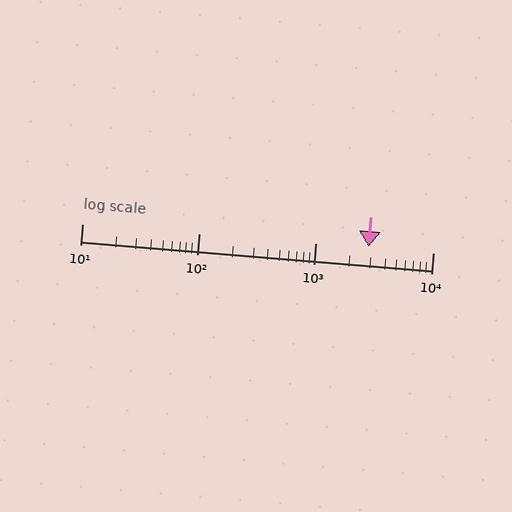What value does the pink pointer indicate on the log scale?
The pointer indicates approximately 2800.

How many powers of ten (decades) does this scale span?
The scale spans 3 decades, from 10 to 10000.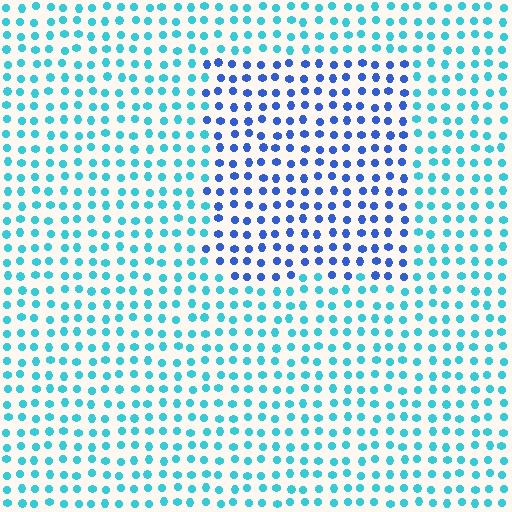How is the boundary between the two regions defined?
The boundary is defined purely by a slight shift in hue (about 40 degrees). Spacing, size, and orientation are identical on both sides.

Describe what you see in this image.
The image is filled with small cyan elements in a uniform arrangement. A rectangle-shaped region is visible where the elements are tinted to a slightly different hue, forming a subtle color boundary.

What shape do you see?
I see a rectangle.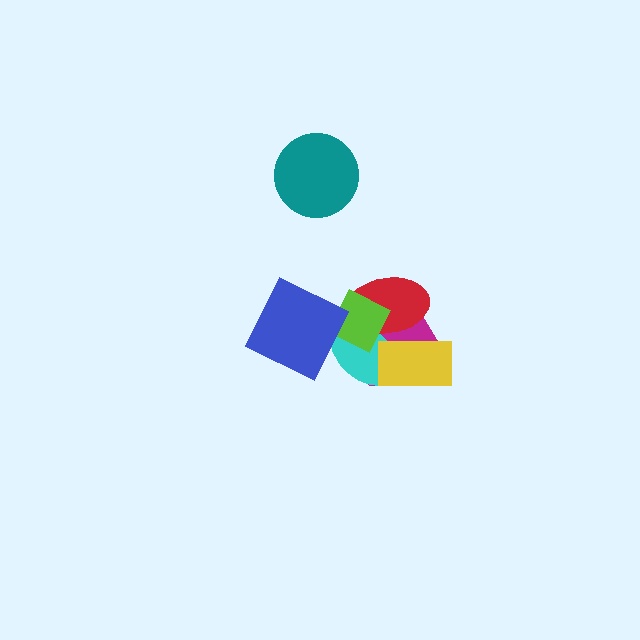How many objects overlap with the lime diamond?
4 objects overlap with the lime diamond.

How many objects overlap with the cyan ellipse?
4 objects overlap with the cyan ellipse.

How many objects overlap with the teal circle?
0 objects overlap with the teal circle.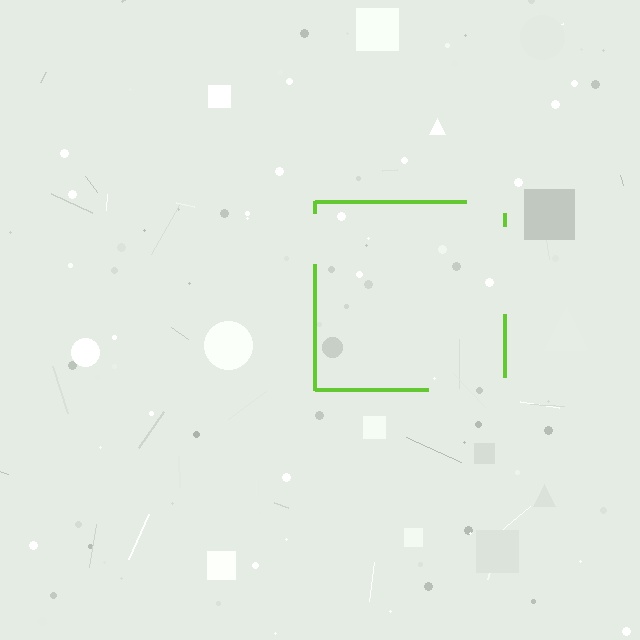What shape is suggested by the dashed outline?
The dashed outline suggests a square.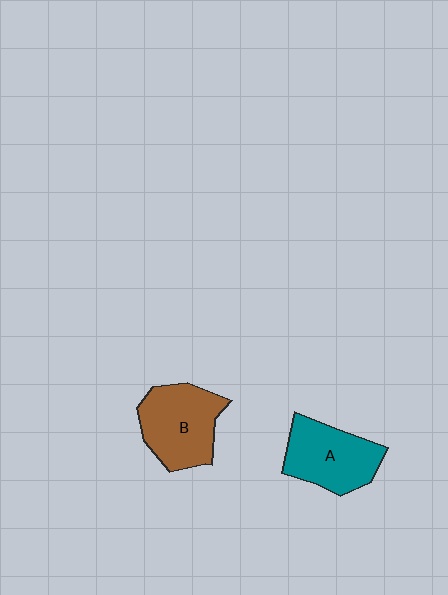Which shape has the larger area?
Shape B (brown).